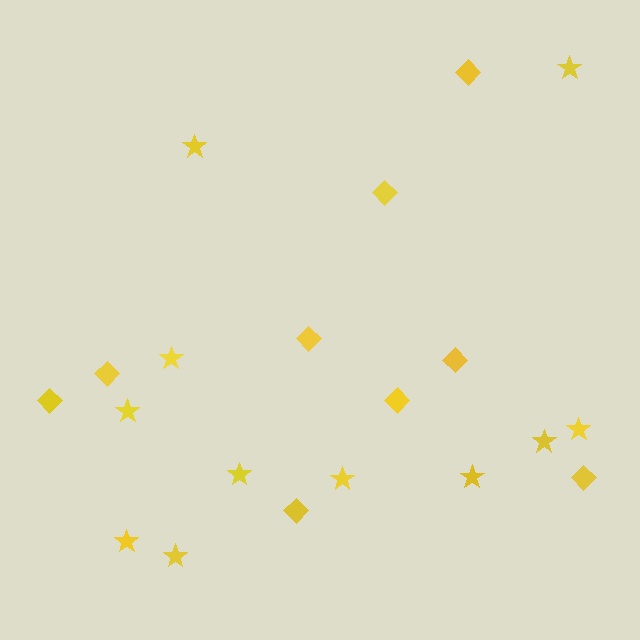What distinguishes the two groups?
There are 2 groups: one group of diamonds (9) and one group of stars (11).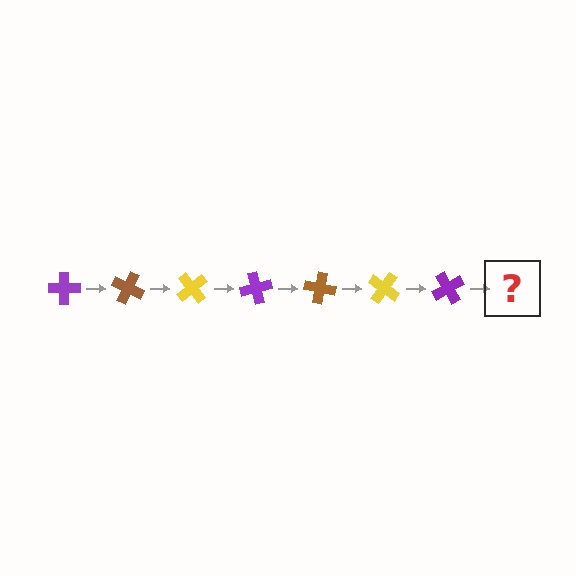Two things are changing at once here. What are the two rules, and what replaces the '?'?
The two rules are that it rotates 25 degrees each step and the color cycles through purple, brown, and yellow. The '?' should be a brown cross, rotated 175 degrees from the start.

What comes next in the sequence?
The next element should be a brown cross, rotated 175 degrees from the start.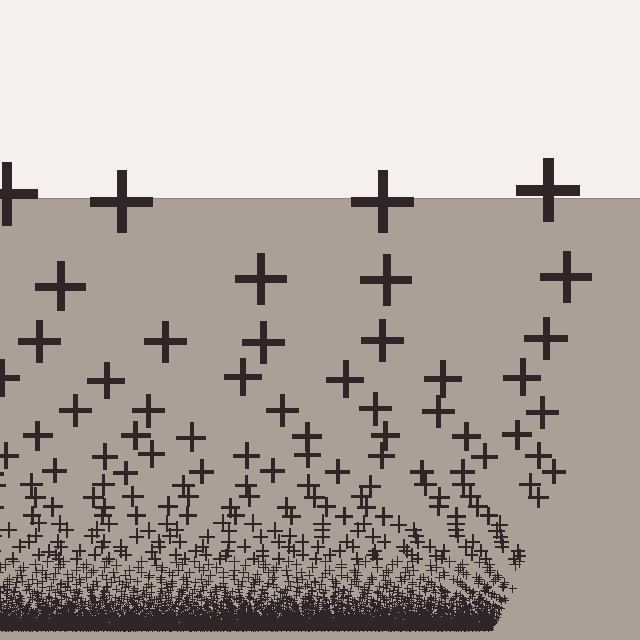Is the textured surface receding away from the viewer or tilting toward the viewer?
The surface appears to tilt toward the viewer. Texture elements get larger and sparser toward the top.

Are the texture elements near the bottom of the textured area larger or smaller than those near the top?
Smaller. The gradient is inverted — elements near the bottom are smaller and denser.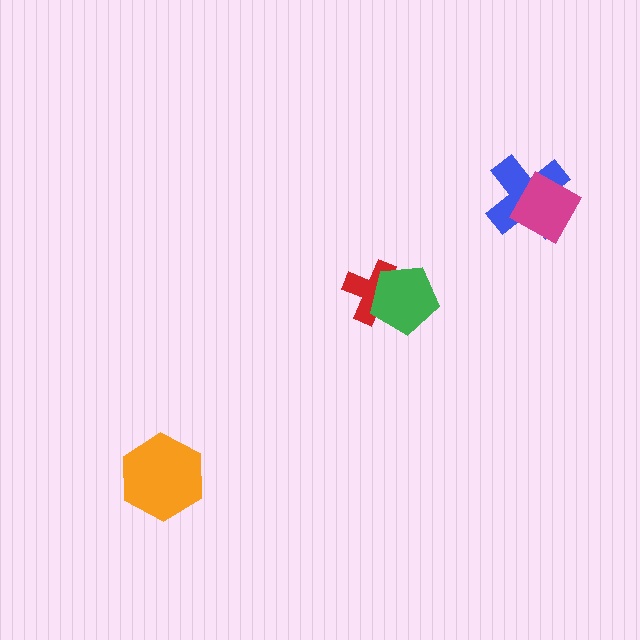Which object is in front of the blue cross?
The magenta diamond is in front of the blue cross.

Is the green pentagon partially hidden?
No, no other shape covers it.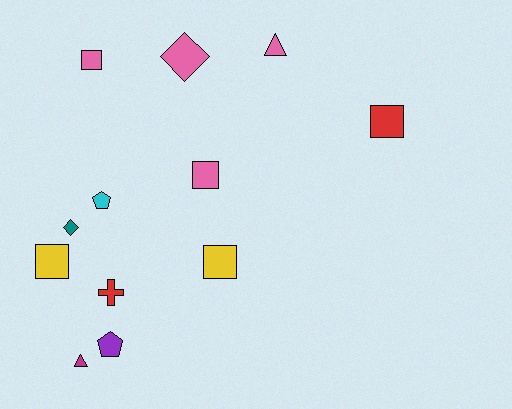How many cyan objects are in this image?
There is 1 cyan object.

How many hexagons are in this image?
There are no hexagons.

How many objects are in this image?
There are 12 objects.